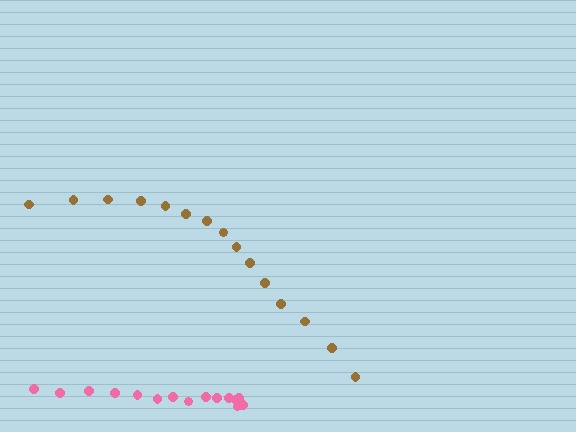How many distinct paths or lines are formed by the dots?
There are 2 distinct paths.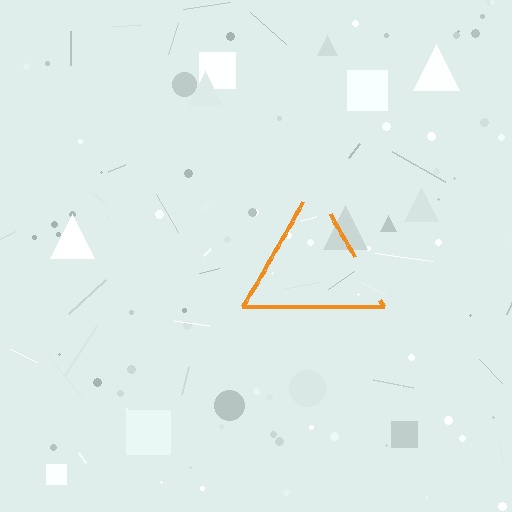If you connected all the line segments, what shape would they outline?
They would outline a triangle.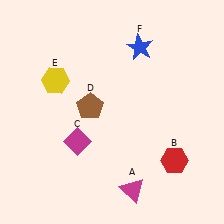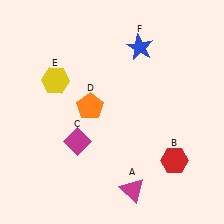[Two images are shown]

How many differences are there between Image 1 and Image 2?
There is 1 difference between the two images.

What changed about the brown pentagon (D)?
In Image 1, D is brown. In Image 2, it changed to orange.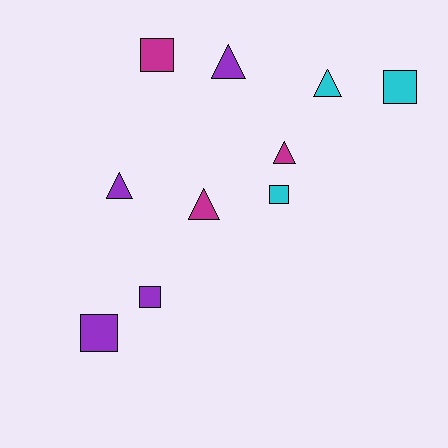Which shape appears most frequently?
Triangle, with 5 objects.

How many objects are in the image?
There are 10 objects.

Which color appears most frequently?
Purple, with 4 objects.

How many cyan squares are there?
There are 2 cyan squares.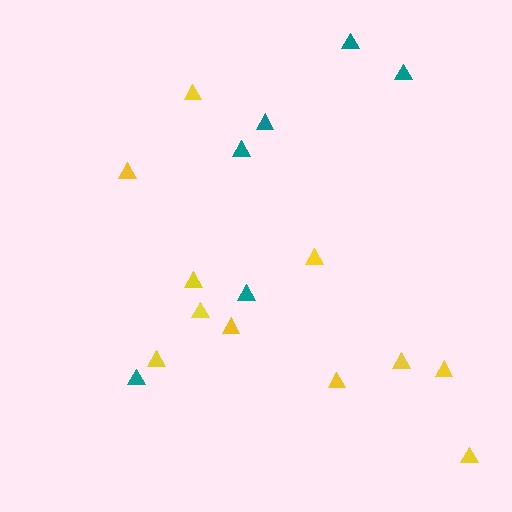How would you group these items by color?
There are 2 groups: one group of yellow triangles (11) and one group of teal triangles (6).